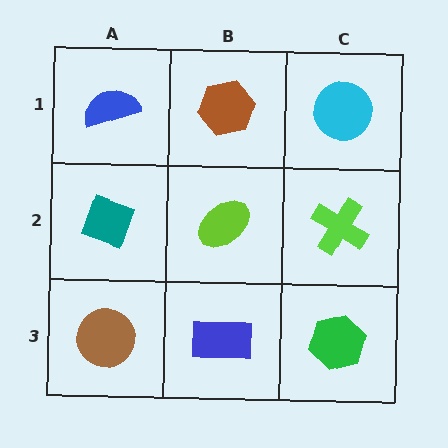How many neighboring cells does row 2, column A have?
3.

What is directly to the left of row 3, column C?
A blue rectangle.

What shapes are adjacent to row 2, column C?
A cyan circle (row 1, column C), a green hexagon (row 3, column C), a lime ellipse (row 2, column B).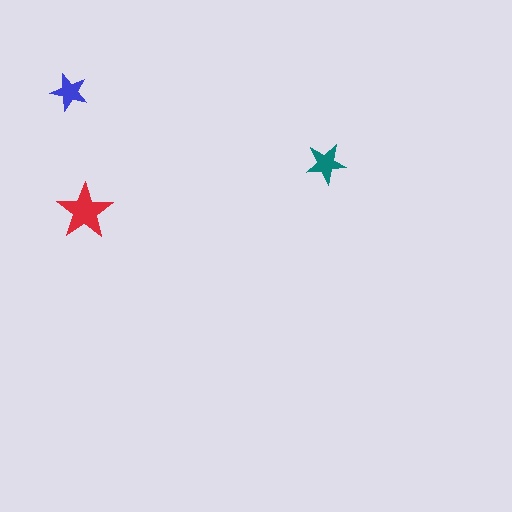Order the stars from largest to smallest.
the red one, the teal one, the blue one.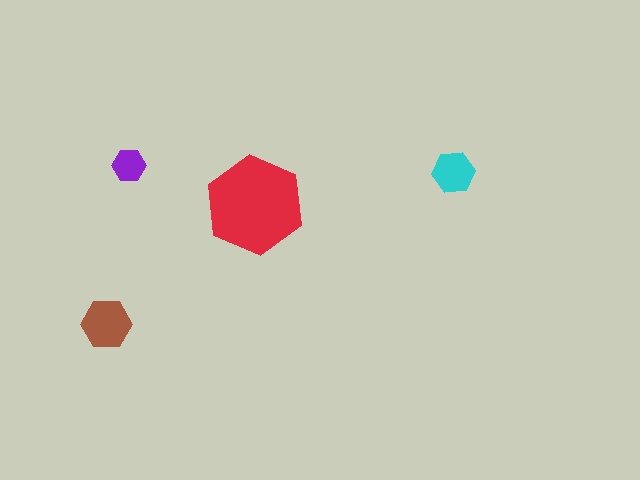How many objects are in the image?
There are 4 objects in the image.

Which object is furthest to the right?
The cyan hexagon is rightmost.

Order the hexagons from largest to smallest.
the red one, the brown one, the cyan one, the purple one.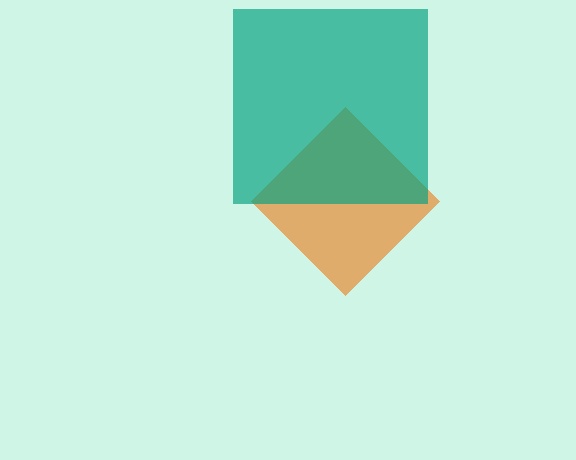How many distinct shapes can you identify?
There are 2 distinct shapes: an orange diamond, a teal square.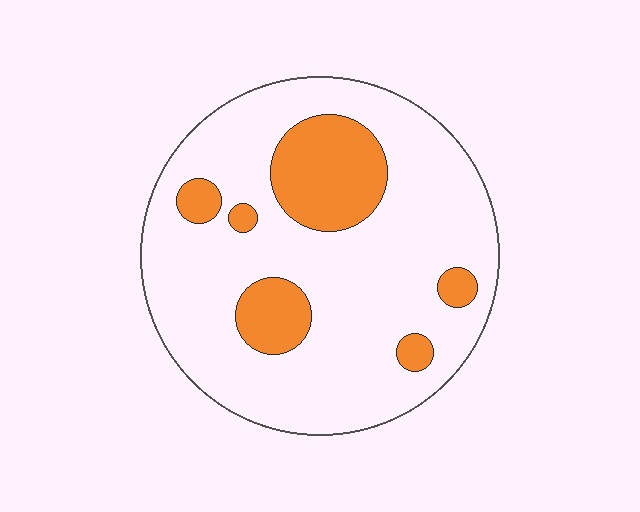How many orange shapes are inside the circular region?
6.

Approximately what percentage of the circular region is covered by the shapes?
Approximately 20%.